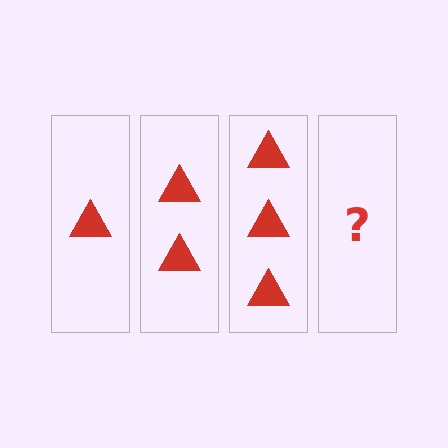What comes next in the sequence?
The next element should be 4 triangles.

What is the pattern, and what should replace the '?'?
The pattern is that each step adds one more triangle. The '?' should be 4 triangles.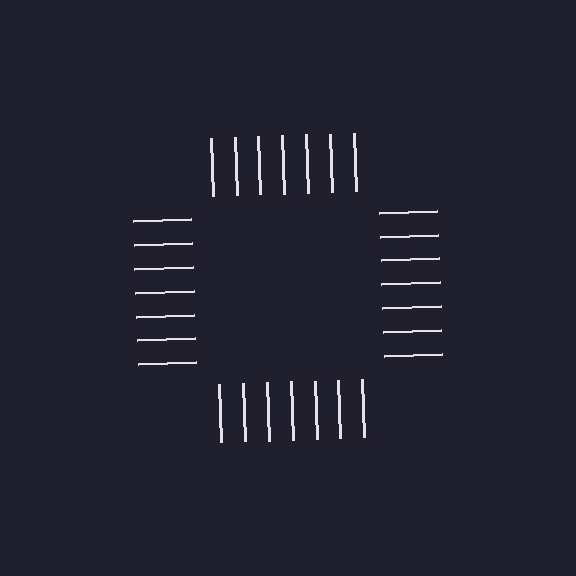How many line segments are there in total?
28 — 7 along each of the 4 edges.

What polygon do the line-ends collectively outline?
An illusory square — the line segments terminate on its edges but no continuous stroke is drawn.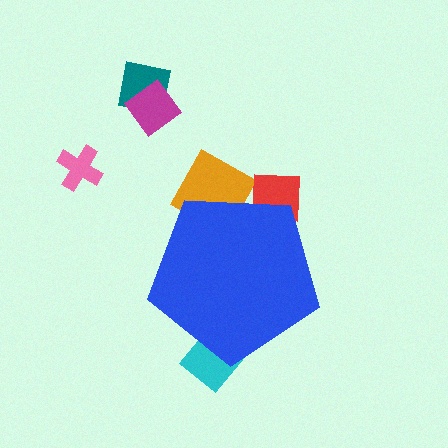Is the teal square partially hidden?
No, the teal square is fully visible.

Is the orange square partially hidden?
Yes, the orange square is partially hidden behind the blue pentagon.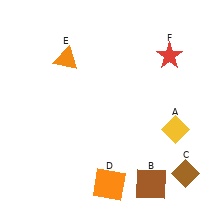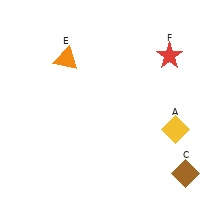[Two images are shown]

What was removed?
The brown square (B), the orange square (D) were removed in Image 2.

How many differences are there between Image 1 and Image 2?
There are 2 differences between the two images.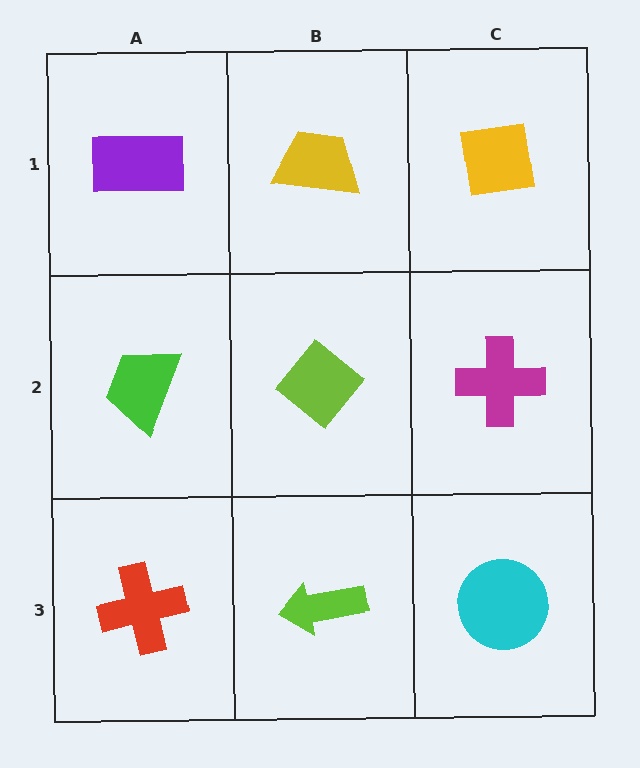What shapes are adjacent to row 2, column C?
A yellow square (row 1, column C), a cyan circle (row 3, column C), a lime diamond (row 2, column B).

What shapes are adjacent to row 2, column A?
A purple rectangle (row 1, column A), a red cross (row 3, column A), a lime diamond (row 2, column B).